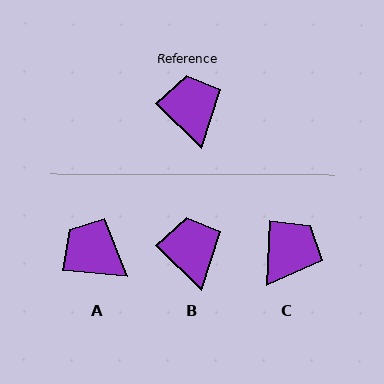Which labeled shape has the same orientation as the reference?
B.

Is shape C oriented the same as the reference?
No, it is off by about 49 degrees.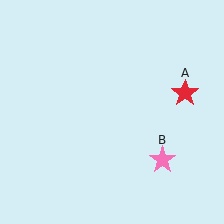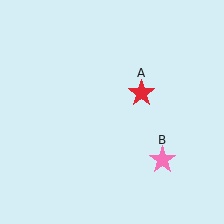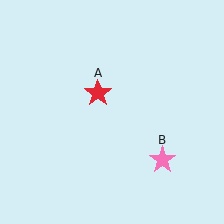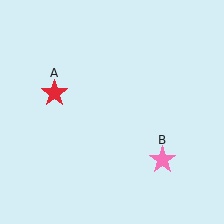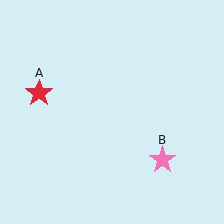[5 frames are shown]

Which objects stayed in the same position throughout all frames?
Pink star (object B) remained stationary.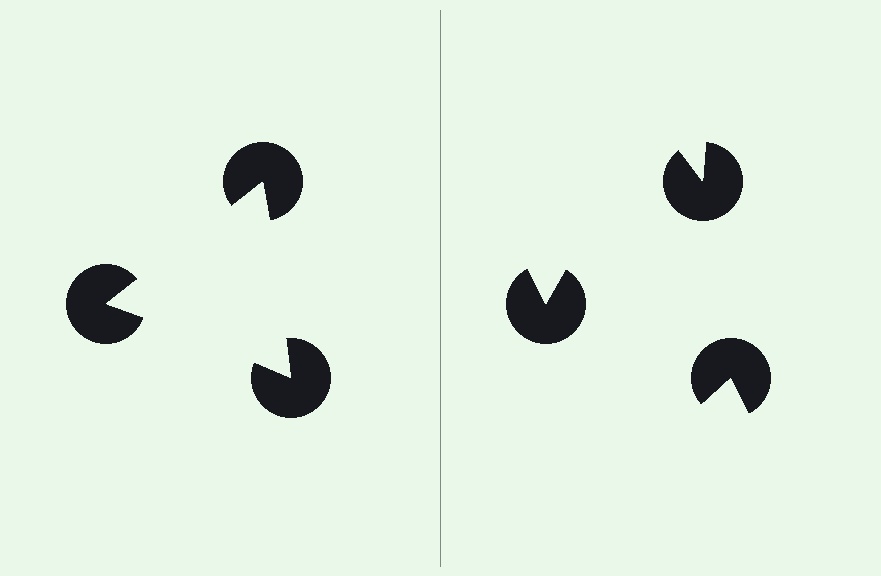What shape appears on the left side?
An illusory triangle.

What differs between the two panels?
The pac-man discs are positioned identically on both sides; only the wedge orientations differ. On the left they align to a triangle; on the right they are misaligned.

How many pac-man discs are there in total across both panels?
6 — 3 on each side.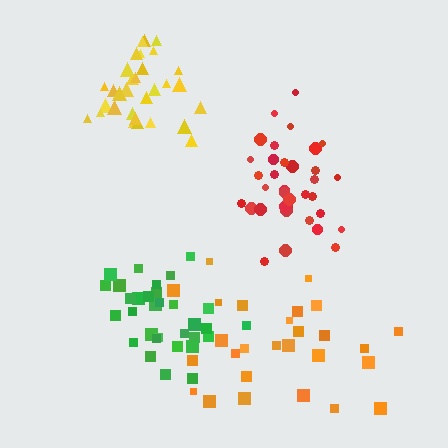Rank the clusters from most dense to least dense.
yellow, green, red, orange.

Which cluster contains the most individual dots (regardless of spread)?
Red (35).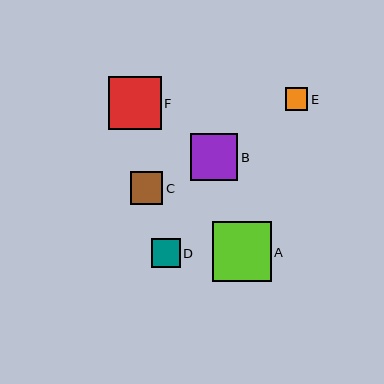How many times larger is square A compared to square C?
Square A is approximately 1.8 times the size of square C.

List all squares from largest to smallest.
From largest to smallest: A, F, B, C, D, E.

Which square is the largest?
Square A is the largest with a size of approximately 59 pixels.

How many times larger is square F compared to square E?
Square F is approximately 2.3 times the size of square E.